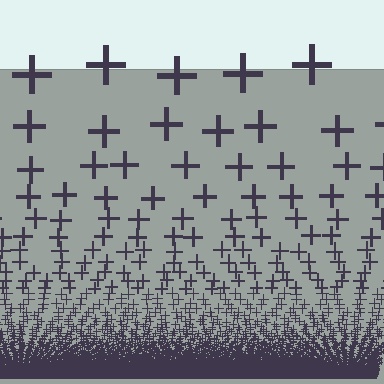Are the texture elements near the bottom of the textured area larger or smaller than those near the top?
Smaller. The gradient is inverted — elements near the bottom are smaller and denser.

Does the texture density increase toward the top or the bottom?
Density increases toward the bottom.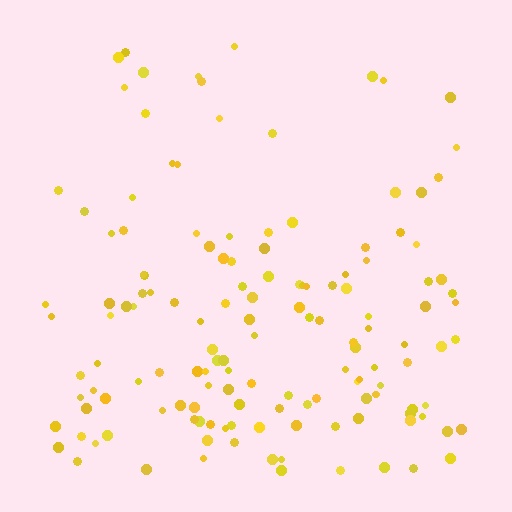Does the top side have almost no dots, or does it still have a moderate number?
Still a moderate number, just noticeably fewer than the bottom.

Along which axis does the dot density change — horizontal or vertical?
Vertical.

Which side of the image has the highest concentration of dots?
The bottom.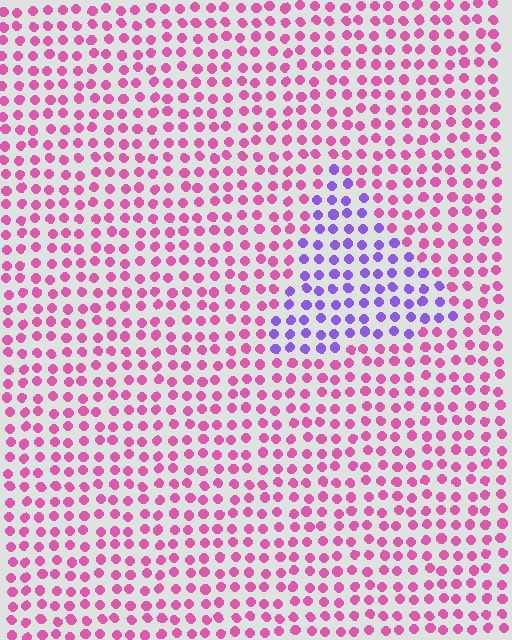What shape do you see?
I see a triangle.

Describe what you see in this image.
The image is filled with small pink elements in a uniform arrangement. A triangle-shaped region is visible where the elements are tinted to a slightly different hue, forming a subtle color boundary.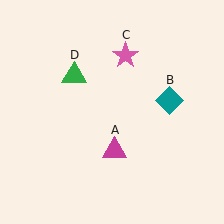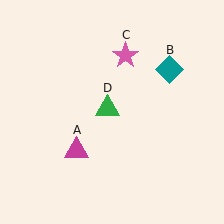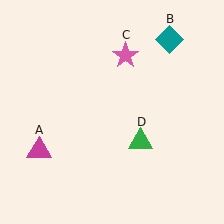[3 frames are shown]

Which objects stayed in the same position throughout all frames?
Pink star (object C) remained stationary.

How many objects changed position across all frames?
3 objects changed position: magenta triangle (object A), teal diamond (object B), green triangle (object D).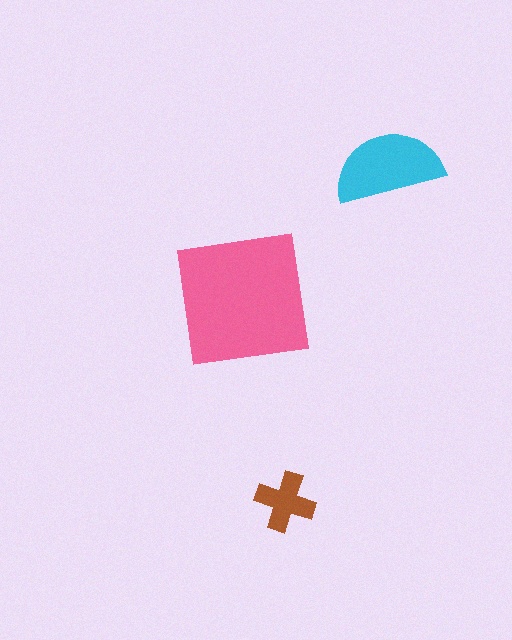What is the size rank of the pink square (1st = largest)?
1st.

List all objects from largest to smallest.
The pink square, the cyan semicircle, the brown cross.